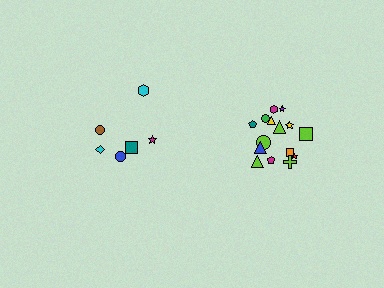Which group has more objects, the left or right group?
The right group.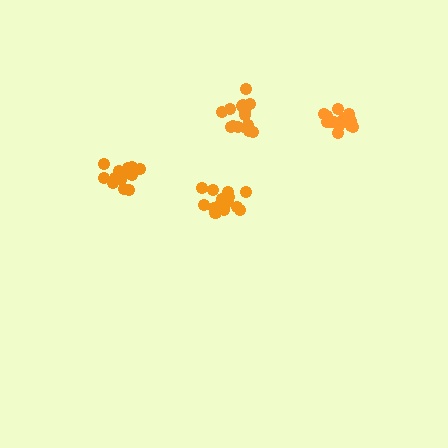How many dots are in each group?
Group 1: 15 dots, Group 2: 19 dots, Group 3: 14 dots, Group 4: 15 dots (63 total).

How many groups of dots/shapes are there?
There are 4 groups.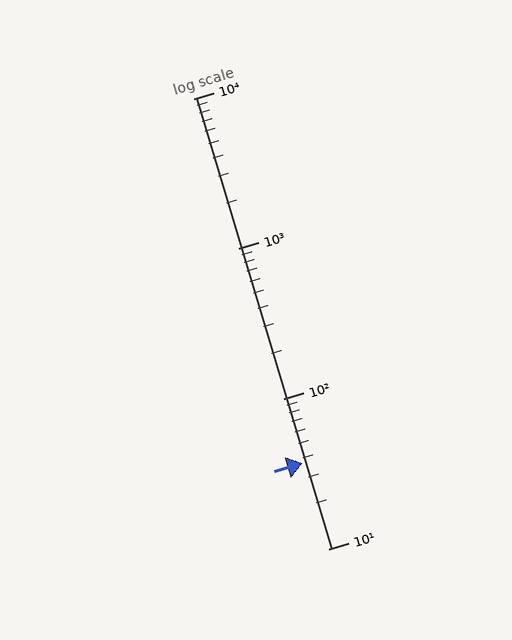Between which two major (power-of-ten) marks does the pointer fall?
The pointer is between 10 and 100.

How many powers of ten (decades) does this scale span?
The scale spans 3 decades, from 10 to 10000.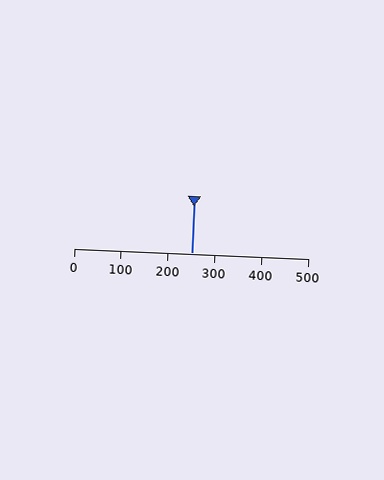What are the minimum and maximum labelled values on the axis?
The axis runs from 0 to 500.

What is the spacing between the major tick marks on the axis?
The major ticks are spaced 100 apart.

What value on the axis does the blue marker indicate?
The marker indicates approximately 250.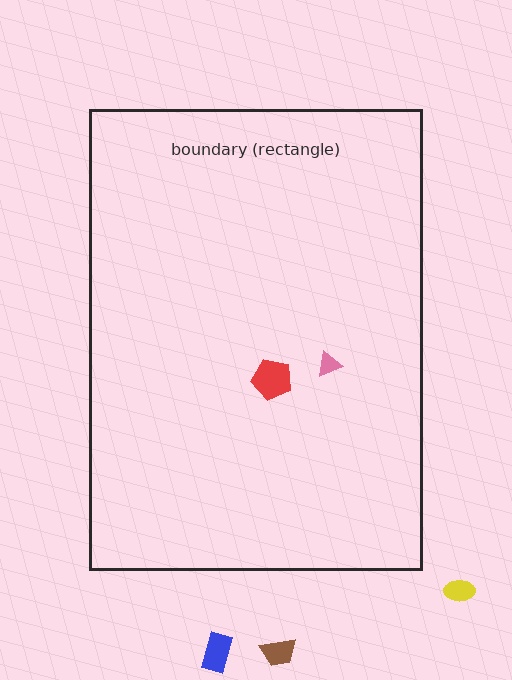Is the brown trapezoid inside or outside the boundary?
Outside.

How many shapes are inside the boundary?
2 inside, 3 outside.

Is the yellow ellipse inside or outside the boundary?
Outside.